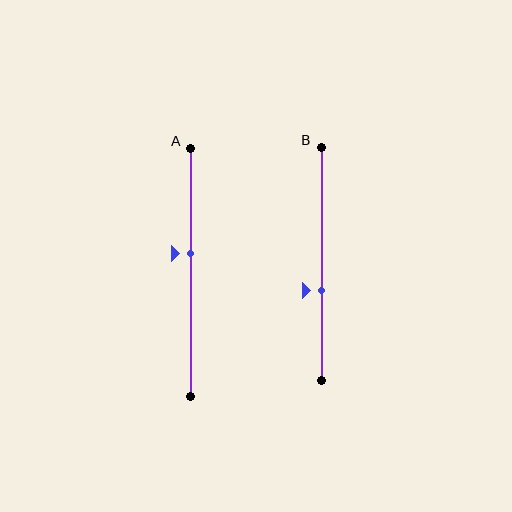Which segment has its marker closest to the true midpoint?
Segment A has its marker closest to the true midpoint.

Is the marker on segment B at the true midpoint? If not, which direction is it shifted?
No, the marker on segment B is shifted downward by about 11% of the segment length.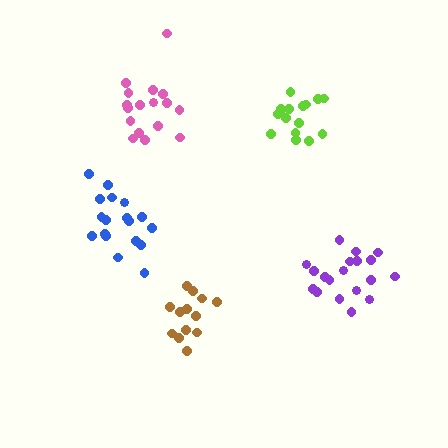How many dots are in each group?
Group 1: 16 dots, Group 2: 18 dots, Group 3: 19 dots, Group 4: 17 dots, Group 5: 13 dots (83 total).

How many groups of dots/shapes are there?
There are 5 groups.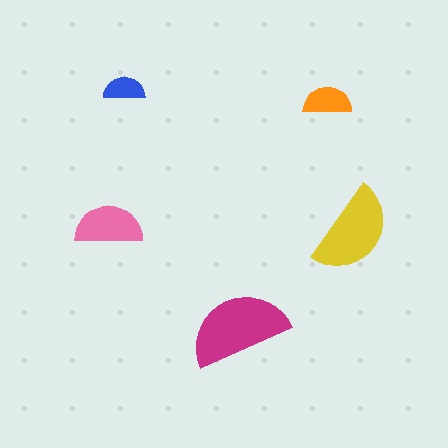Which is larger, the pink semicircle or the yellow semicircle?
The yellow one.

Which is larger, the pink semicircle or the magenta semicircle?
The magenta one.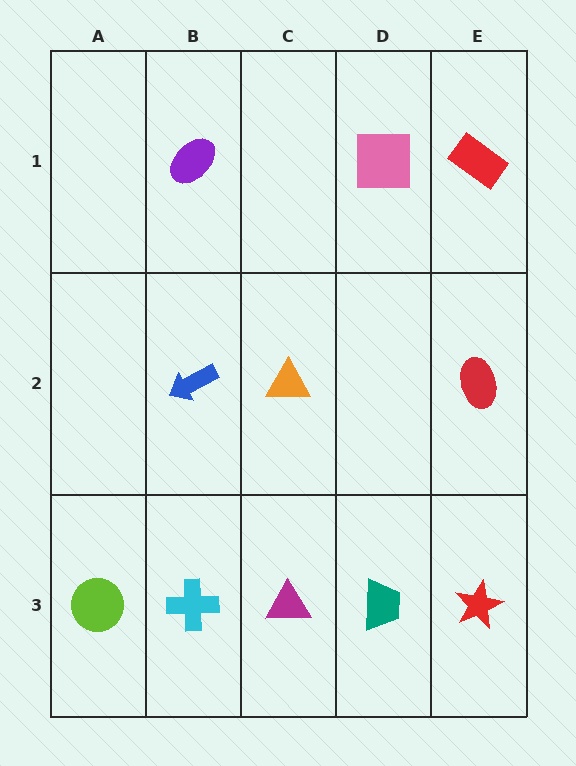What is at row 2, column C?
An orange triangle.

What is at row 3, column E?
A red star.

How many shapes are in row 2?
3 shapes.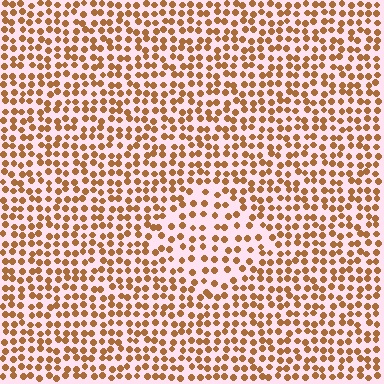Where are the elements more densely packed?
The elements are more densely packed outside the diamond boundary.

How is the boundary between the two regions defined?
The boundary is defined by a change in element density (approximately 1.6x ratio). All elements are the same color, size, and shape.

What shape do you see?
I see a diamond.